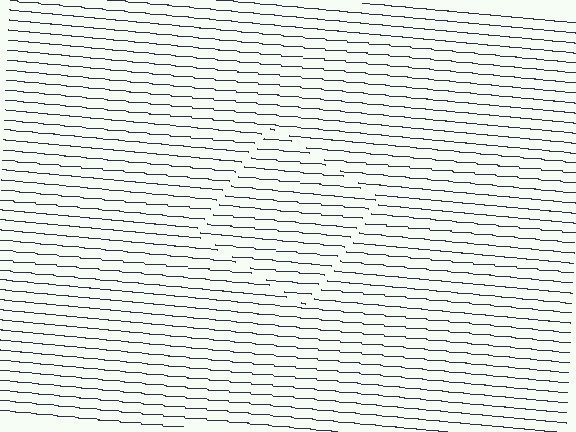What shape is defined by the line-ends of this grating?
An illusory square. The interior of the shape contains the same grating, shifted by half a period — the contour is defined by the phase discontinuity where line-ends from the inner and outer gratings abut.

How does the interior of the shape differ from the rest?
The interior of the shape contains the same grating, shifted by half a period — the contour is defined by the phase discontinuity where line-ends from the inner and outer gratings abut.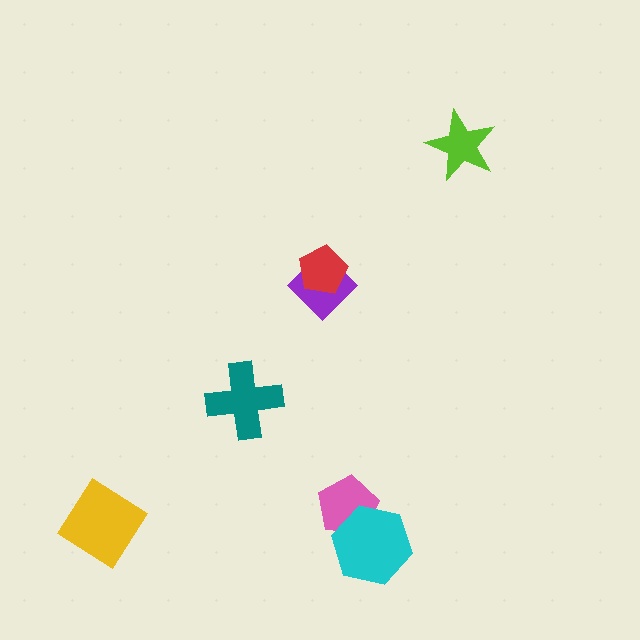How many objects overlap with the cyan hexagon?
1 object overlaps with the cyan hexagon.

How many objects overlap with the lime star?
0 objects overlap with the lime star.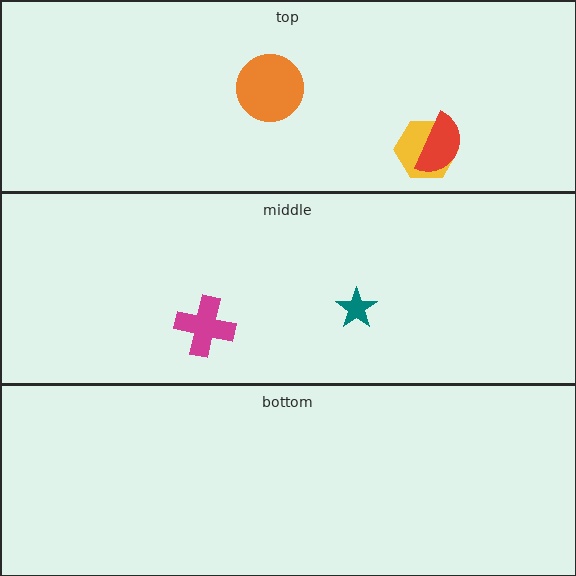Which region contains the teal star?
The middle region.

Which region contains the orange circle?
The top region.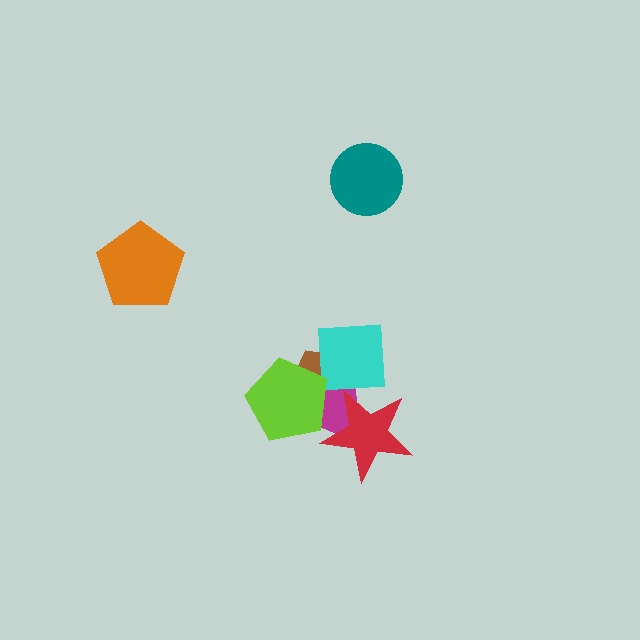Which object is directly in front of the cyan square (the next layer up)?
The lime pentagon is directly in front of the cyan square.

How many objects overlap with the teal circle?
0 objects overlap with the teal circle.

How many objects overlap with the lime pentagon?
3 objects overlap with the lime pentagon.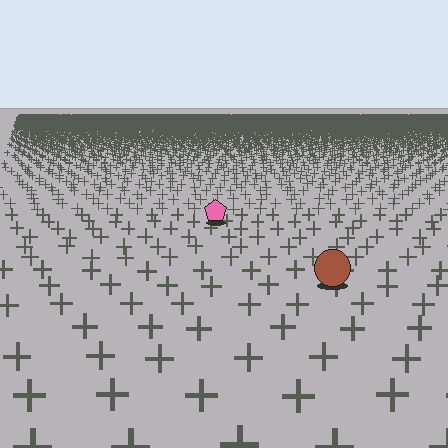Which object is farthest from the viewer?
The pink pentagon is farthest from the viewer. It appears smaller and the ground texture around it is denser.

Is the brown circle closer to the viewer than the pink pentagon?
Yes. The brown circle is closer — you can tell from the texture gradient: the ground texture is coarser near it.